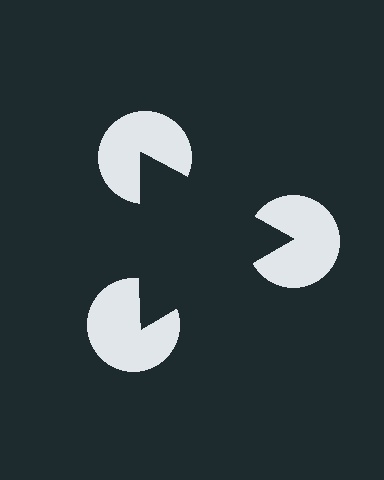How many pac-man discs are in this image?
There are 3 — one at each vertex of the illusory triangle.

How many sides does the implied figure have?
3 sides.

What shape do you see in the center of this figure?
An illusory triangle — its edges are inferred from the aligned wedge cuts in the pac-man discs, not physically drawn.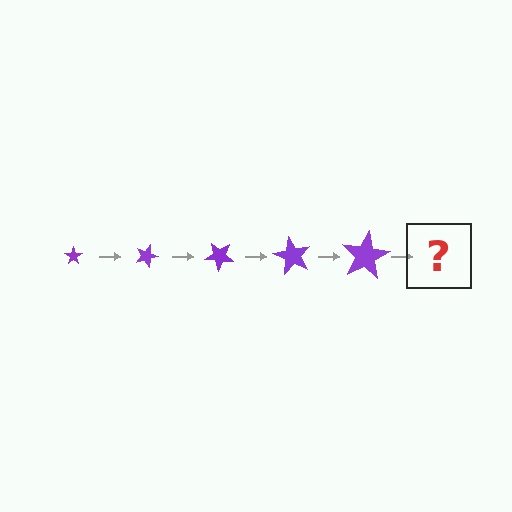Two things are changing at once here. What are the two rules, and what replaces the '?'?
The two rules are that the star grows larger each step and it rotates 20 degrees each step. The '?' should be a star, larger than the previous one and rotated 100 degrees from the start.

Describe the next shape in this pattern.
It should be a star, larger than the previous one and rotated 100 degrees from the start.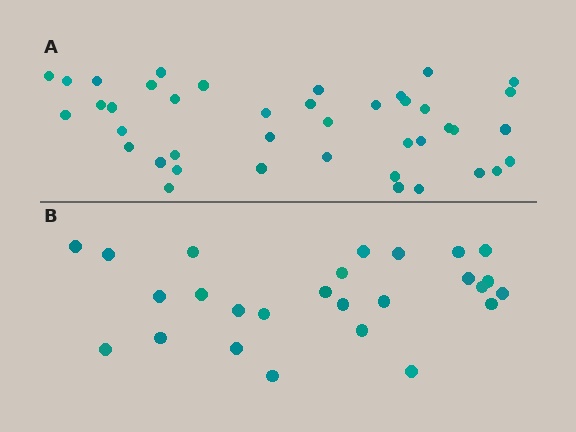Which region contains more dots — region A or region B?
Region A (the top region) has more dots.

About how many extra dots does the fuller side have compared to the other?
Region A has approximately 15 more dots than region B.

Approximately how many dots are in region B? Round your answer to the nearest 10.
About 30 dots. (The exact count is 26, which rounds to 30.)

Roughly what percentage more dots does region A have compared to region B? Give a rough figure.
About 60% more.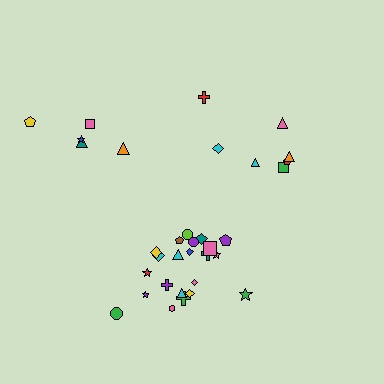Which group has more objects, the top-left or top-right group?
The top-right group.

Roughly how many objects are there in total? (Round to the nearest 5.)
Roughly 35 objects in total.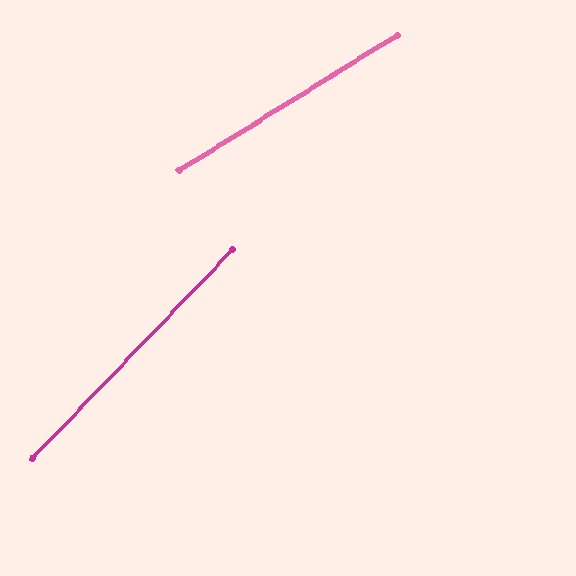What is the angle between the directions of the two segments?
Approximately 14 degrees.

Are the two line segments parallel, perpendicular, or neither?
Neither parallel nor perpendicular — they differ by about 14°.